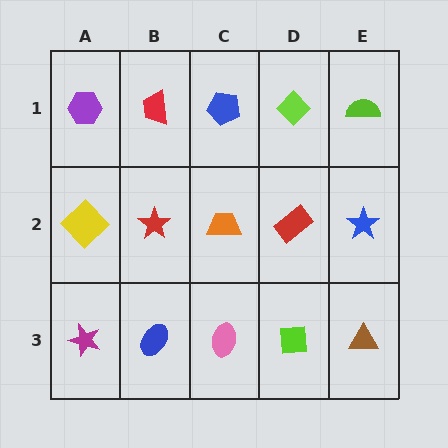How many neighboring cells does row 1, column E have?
2.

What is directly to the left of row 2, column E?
A red rectangle.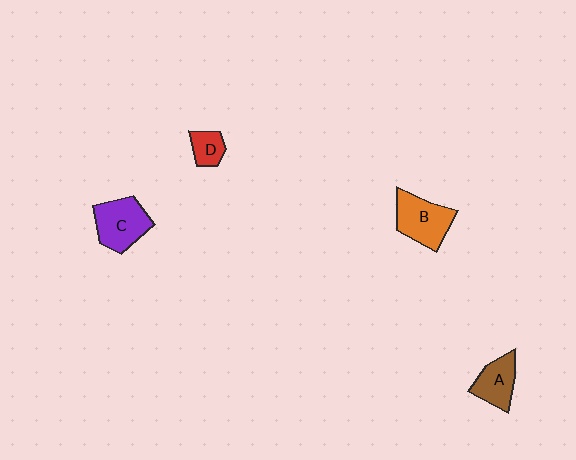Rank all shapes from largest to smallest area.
From largest to smallest: B (orange), C (purple), A (brown), D (red).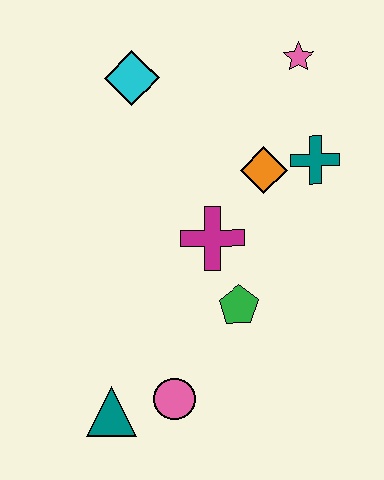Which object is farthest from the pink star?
The teal triangle is farthest from the pink star.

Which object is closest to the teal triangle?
The pink circle is closest to the teal triangle.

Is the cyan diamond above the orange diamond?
Yes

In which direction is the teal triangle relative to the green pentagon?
The teal triangle is to the left of the green pentagon.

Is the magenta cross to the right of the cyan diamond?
Yes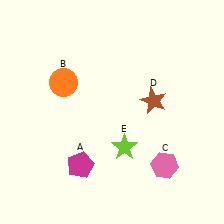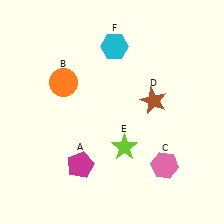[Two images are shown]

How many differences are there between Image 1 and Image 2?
There is 1 difference between the two images.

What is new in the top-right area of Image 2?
A cyan hexagon (F) was added in the top-right area of Image 2.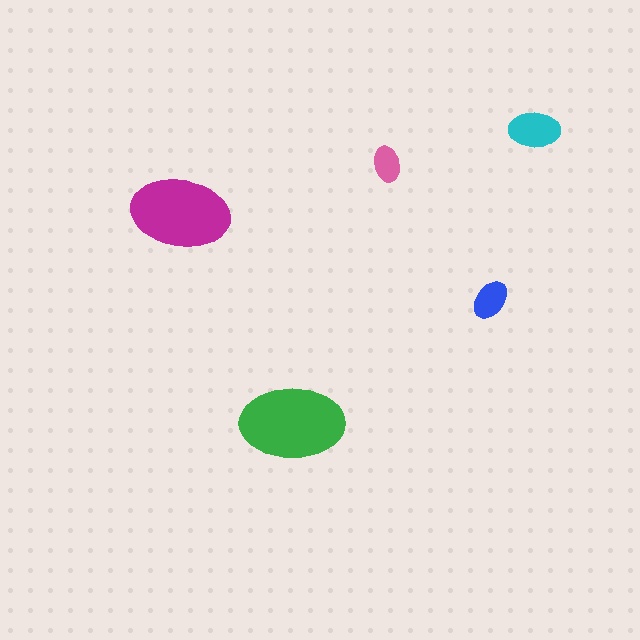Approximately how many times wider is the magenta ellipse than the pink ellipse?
About 2.5 times wider.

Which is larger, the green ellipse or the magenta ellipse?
The green one.